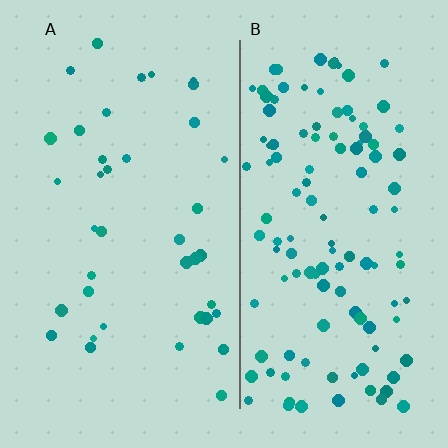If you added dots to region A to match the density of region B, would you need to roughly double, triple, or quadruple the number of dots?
Approximately triple.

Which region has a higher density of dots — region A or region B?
B (the right).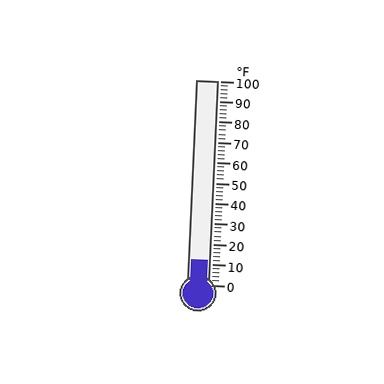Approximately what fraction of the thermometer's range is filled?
The thermometer is filled to approximately 10% of its range.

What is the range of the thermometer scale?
The thermometer scale ranges from 0°F to 100°F.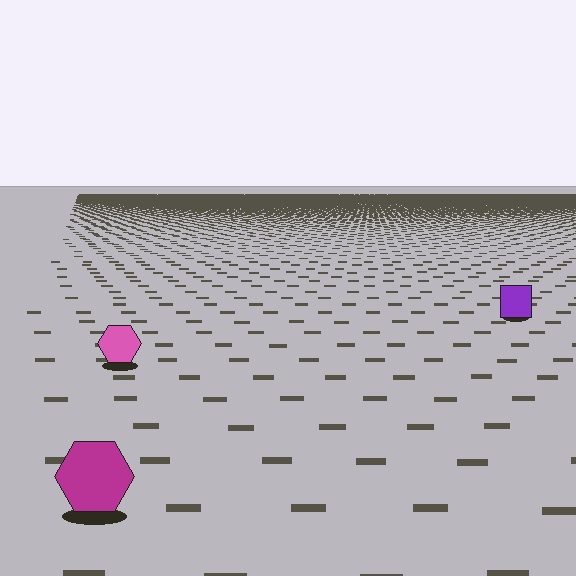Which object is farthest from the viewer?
The purple square is farthest from the viewer. It appears smaller and the ground texture around it is denser.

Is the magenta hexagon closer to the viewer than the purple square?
Yes. The magenta hexagon is closer — you can tell from the texture gradient: the ground texture is coarser near it.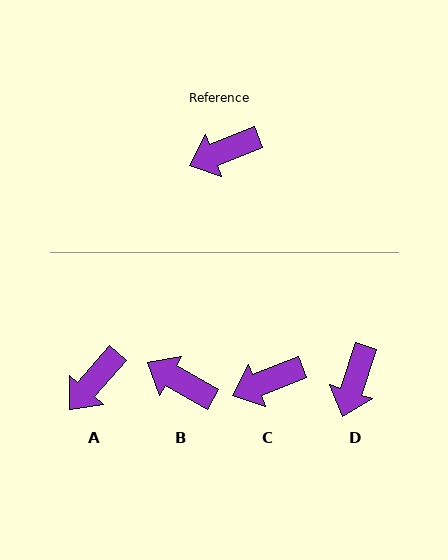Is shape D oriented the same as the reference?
No, it is off by about 50 degrees.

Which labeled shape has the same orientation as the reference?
C.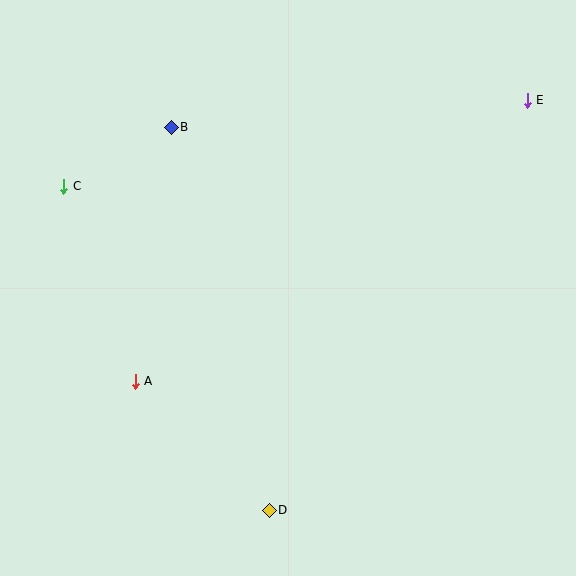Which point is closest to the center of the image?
Point A at (135, 381) is closest to the center.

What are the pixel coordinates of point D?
Point D is at (269, 510).